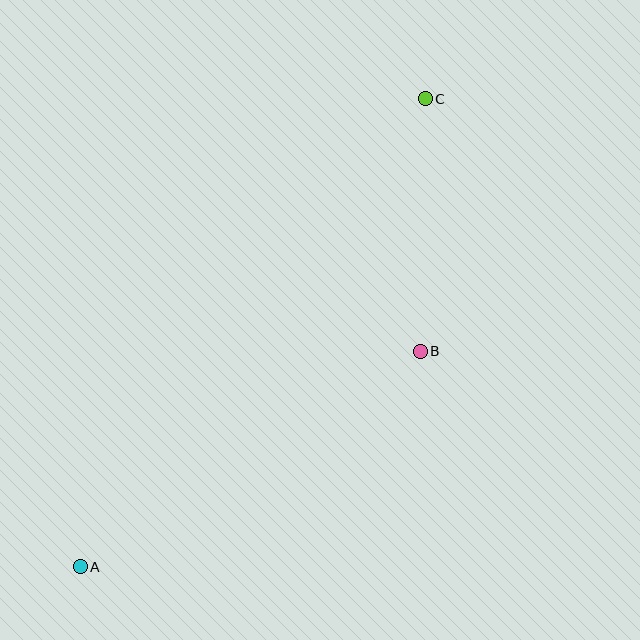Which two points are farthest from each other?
Points A and C are farthest from each other.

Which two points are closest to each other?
Points B and C are closest to each other.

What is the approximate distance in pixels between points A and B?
The distance between A and B is approximately 403 pixels.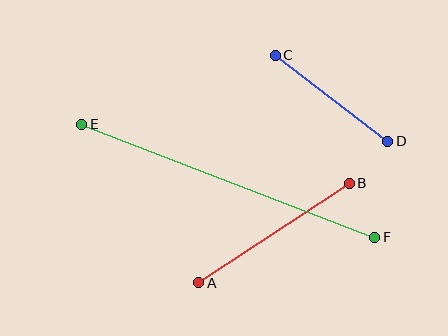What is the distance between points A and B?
The distance is approximately 180 pixels.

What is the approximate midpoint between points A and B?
The midpoint is at approximately (274, 233) pixels.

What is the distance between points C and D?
The distance is approximately 141 pixels.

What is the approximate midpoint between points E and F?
The midpoint is at approximately (228, 181) pixels.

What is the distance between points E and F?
The distance is approximately 314 pixels.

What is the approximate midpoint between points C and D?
The midpoint is at approximately (332, 98) pixels.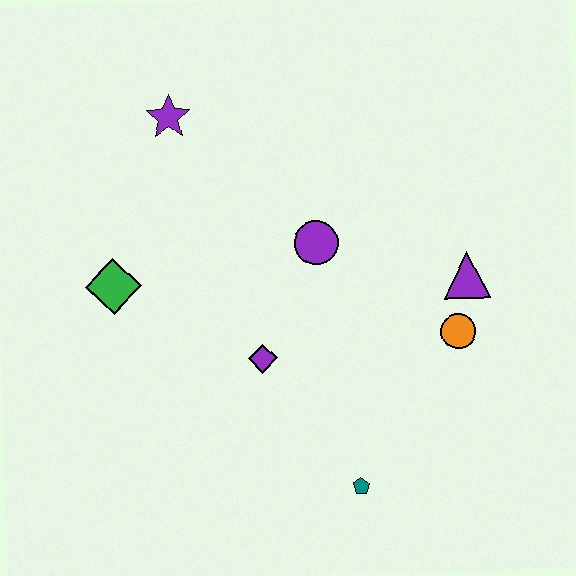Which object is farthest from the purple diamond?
The purple star is farthest from the purple diamond.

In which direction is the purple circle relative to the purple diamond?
The purple circle is above the purple diamond.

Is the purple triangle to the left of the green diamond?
No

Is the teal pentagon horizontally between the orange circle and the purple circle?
Yes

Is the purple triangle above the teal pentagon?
Yes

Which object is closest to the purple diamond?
The purple circle is closest to the purple diamond.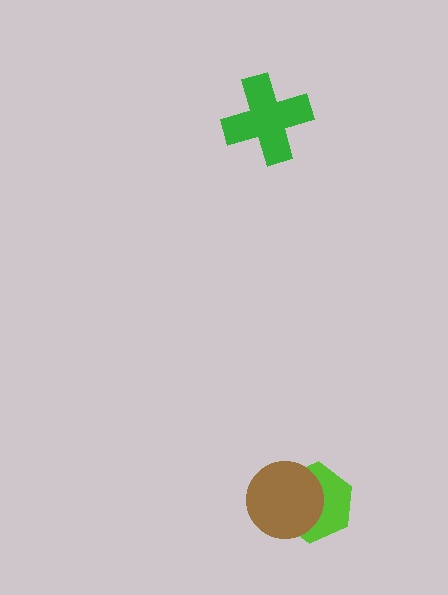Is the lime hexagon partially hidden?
Yes, it is partially covered by another shape.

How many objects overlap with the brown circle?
1 object overlaps with the brown circle.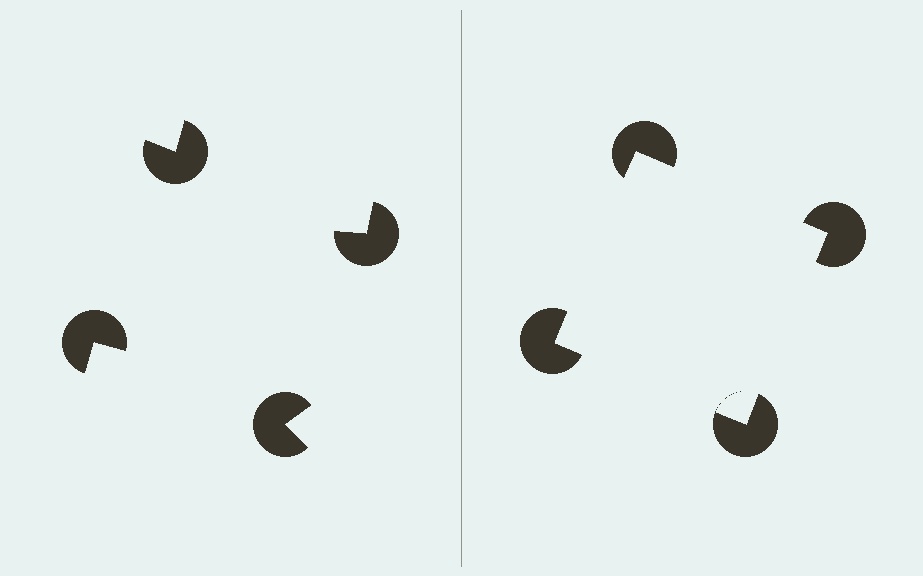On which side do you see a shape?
An illusory square appears on the right side. On the left side the wedge cuts are rotated, so no coherent shape forms.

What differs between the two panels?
The pac-man discs are positioned identically on both sides; only the wedge orientations differ. On the right they align to a square; on the left they are misaligned.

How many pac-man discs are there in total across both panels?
8 — 4 on each side.